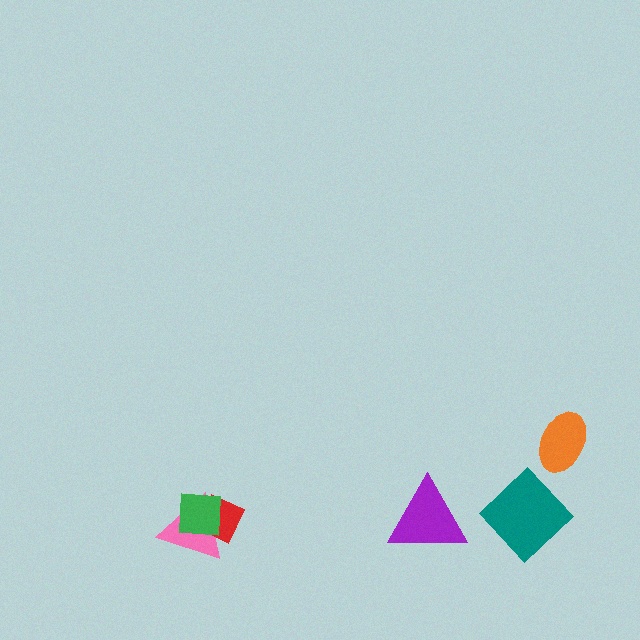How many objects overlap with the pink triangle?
2 objects overlap with the pink triangle.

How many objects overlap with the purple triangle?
0 objects overlap with the purple triangle.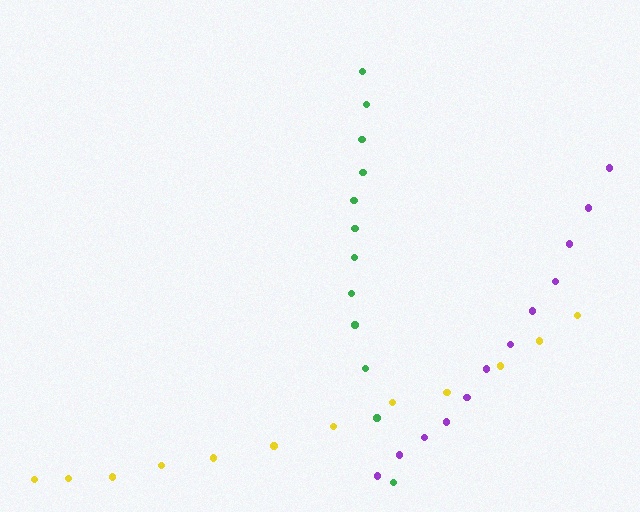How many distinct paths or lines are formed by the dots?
There are 3 distinct paths.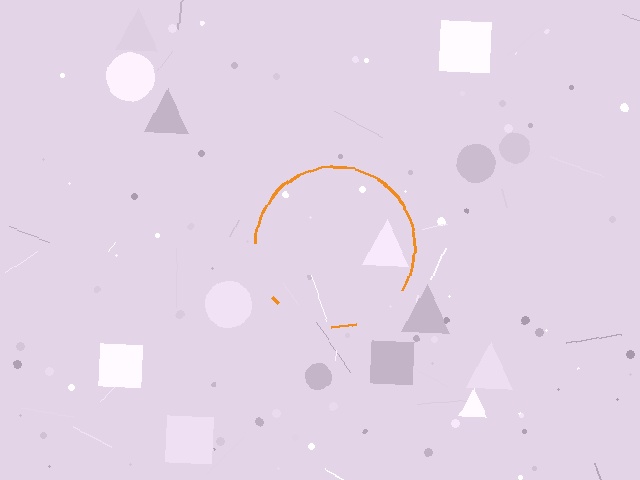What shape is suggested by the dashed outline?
The dashed outline suggests a circle.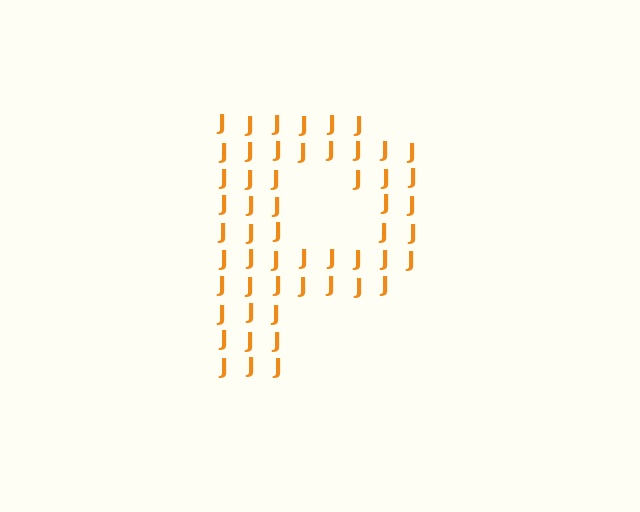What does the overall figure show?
The overall figure shows the letter P.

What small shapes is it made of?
It is made of small letter J's.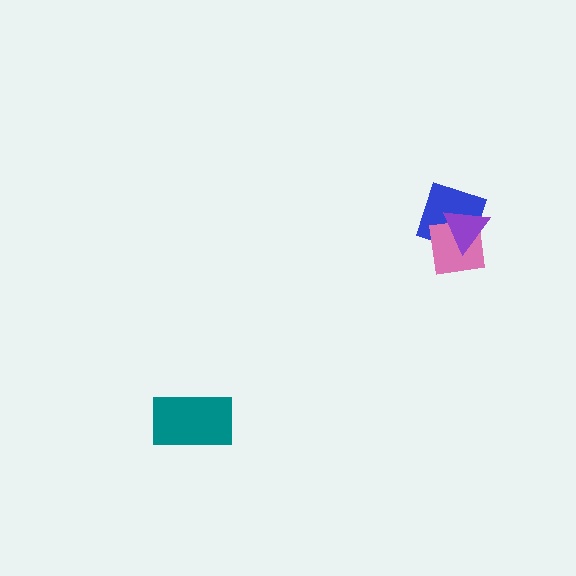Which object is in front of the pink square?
The purple triangle is in front of the pink square.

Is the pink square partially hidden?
Yes, it is partially covered by another shape.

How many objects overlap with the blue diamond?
2 objects overlap with the blue diamond.